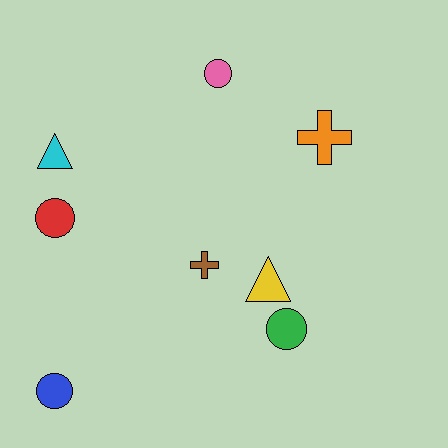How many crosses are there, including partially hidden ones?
There are 2 crosses.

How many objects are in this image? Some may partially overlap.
There are 8 objects.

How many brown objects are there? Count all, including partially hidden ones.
There is 1 brown object.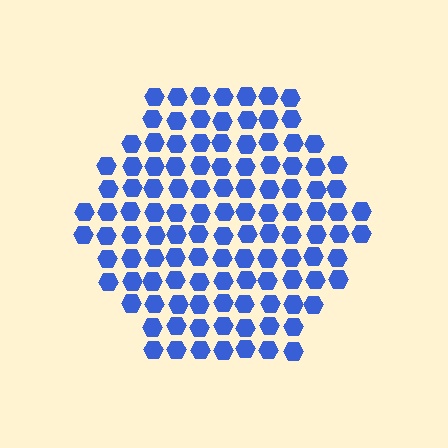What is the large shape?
The large shape is a hexagon.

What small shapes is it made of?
It is made of small hexagons.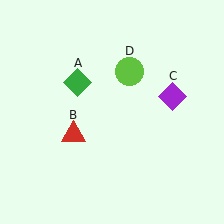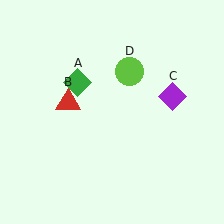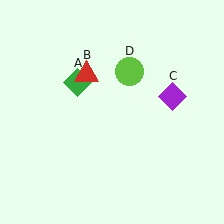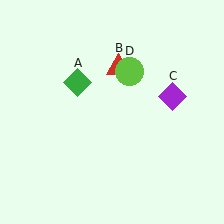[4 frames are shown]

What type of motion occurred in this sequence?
The red triangle (object B) rotated clockwise around the center of the scene.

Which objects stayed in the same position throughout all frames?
Green diamond (object A) and purple diamond (object C) and lime circle (object D) remained stationary.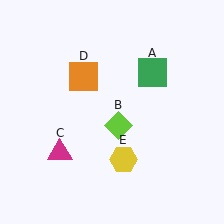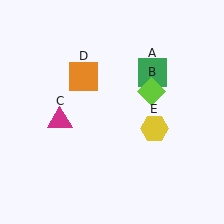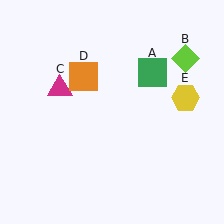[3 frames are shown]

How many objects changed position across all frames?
3 objects changed position: lime diamond (object B), magenta triangle (object C), yellow hexagon (object E).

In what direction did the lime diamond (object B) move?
The lime diamond (object B) moved up and to the right.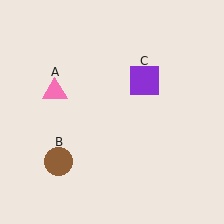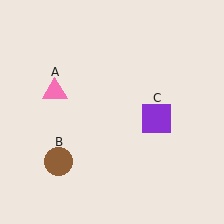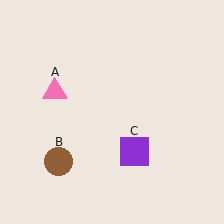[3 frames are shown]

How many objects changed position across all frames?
1 object changed position: purple square (object C).